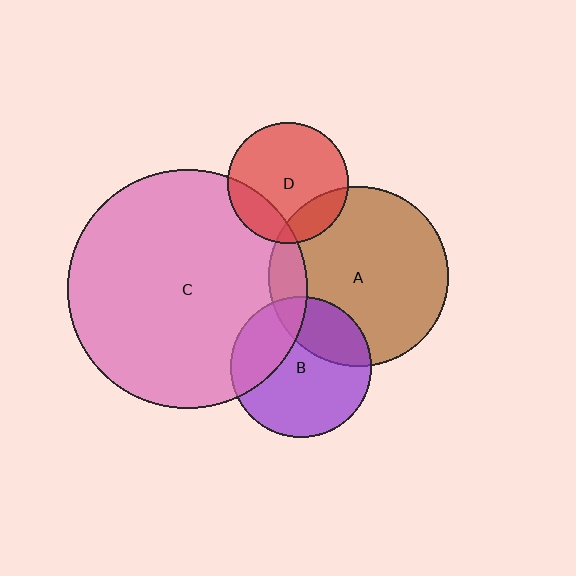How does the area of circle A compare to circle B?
Approximately 1.6 times.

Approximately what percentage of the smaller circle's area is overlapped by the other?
Approximately 20%.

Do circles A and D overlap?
Yes.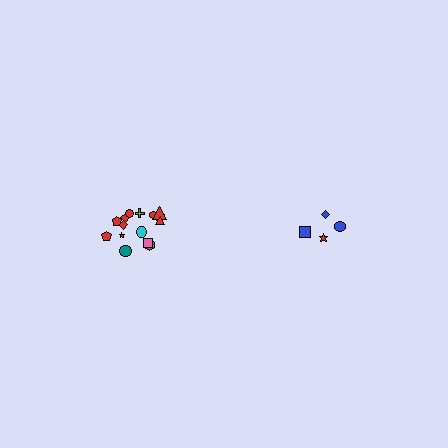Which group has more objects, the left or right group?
The left group.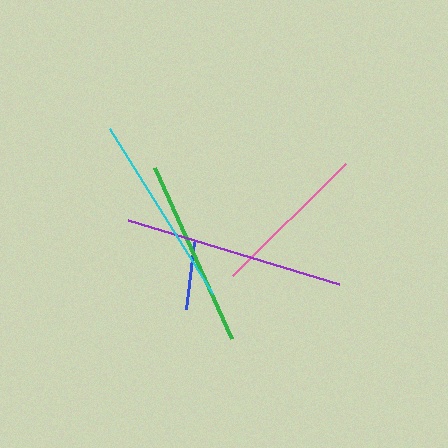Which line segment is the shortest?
The blue line is the shortest at approximately 68 pixels.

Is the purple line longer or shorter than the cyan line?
The purple line is longer than the cyan line.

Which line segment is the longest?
The purple line is the longest at approximately 220 pixels.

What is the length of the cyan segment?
The cyan segment is approximately 195 pixels long.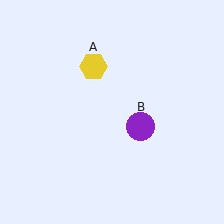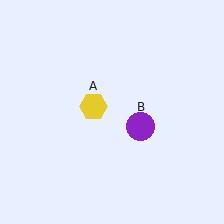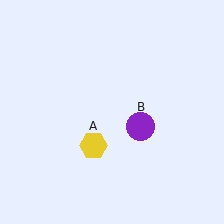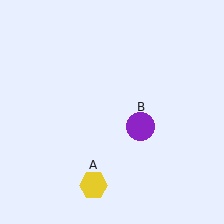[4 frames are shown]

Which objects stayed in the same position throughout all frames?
Purple circle (object B) remained stationary.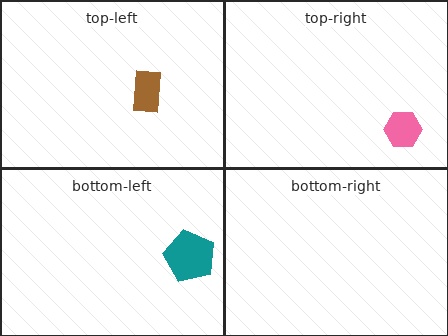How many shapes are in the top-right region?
1.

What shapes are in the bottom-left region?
The teal pentagon.